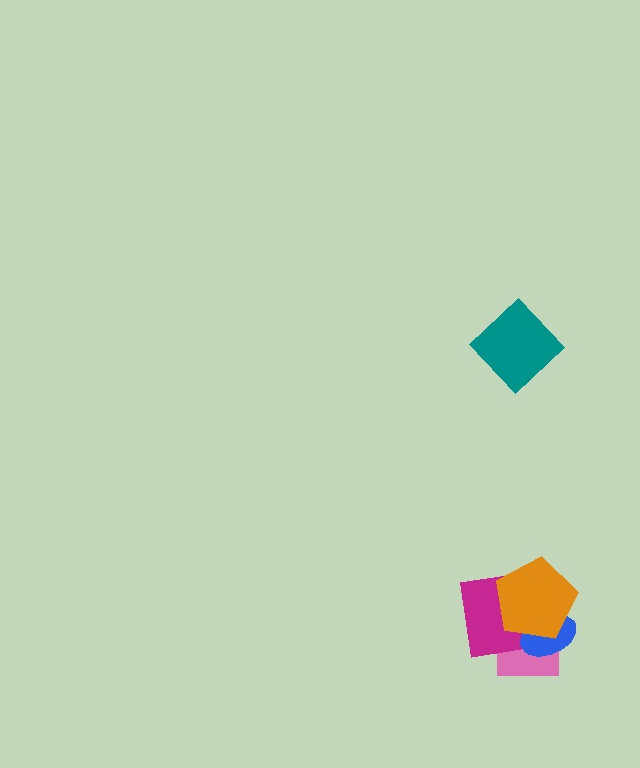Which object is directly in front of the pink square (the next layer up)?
The magenta square is directly in front of the pink square.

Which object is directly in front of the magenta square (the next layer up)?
The blue ellipse is directly in front of the magenta square.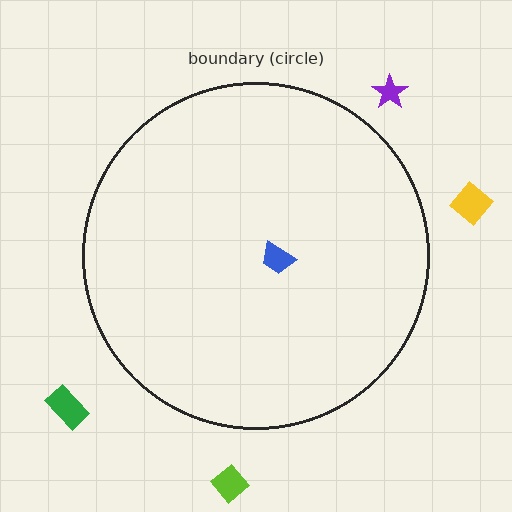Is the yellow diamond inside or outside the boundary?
Outside.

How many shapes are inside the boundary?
1 inside, 4 outside.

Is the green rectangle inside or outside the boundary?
Outside.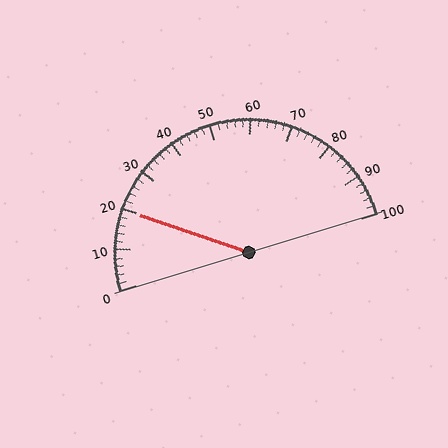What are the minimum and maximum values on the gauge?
The gauge ranges from 0 to 100.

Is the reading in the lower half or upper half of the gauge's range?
The reading is in the lower half of the range (0 to 100).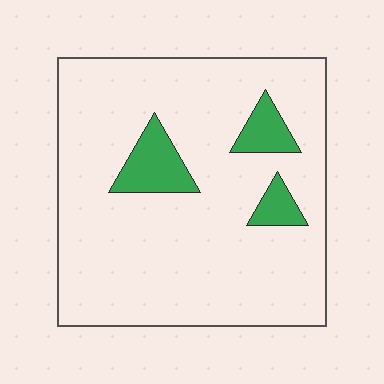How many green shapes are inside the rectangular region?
3.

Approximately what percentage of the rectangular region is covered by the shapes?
Approximately 10%.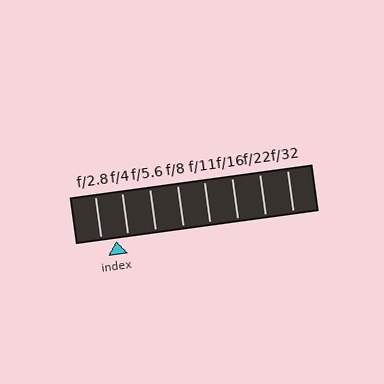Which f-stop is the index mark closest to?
The index mark is closest to f/4.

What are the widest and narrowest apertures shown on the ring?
The widest aperture shown is f/2.8 and the narrowest is f/32.